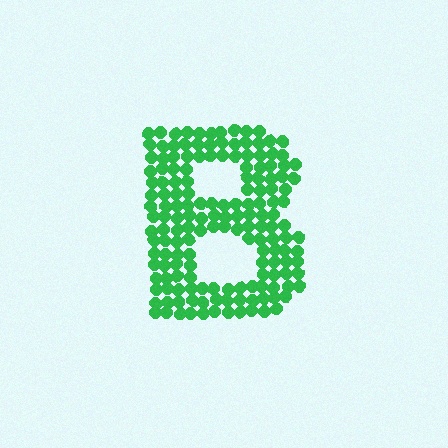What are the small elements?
The small elements are circles.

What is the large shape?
The large shape is the letter B.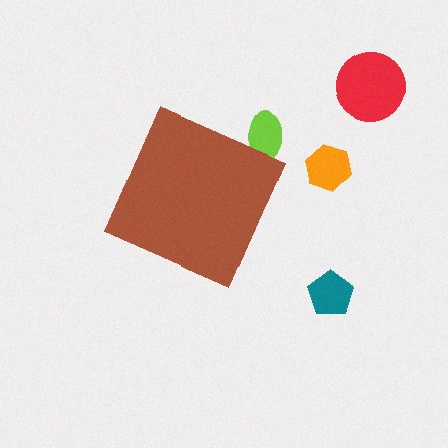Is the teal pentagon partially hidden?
No, the teal pentagon is fully visible.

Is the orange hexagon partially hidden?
No, the orange hexagon is fully visible.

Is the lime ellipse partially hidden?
Yes, the lime ellipse is partially hidden behind the brown diamond.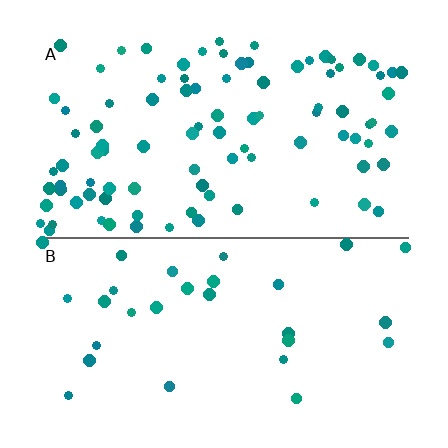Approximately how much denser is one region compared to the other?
Approximately 3.1× — region A over region B.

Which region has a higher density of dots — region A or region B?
A (the top).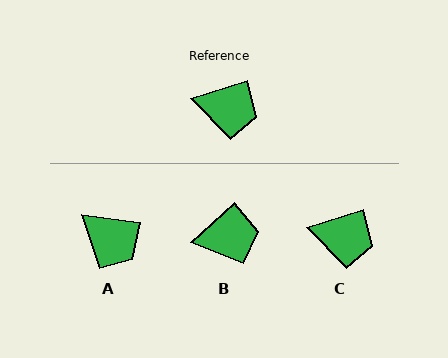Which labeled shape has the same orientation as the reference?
C.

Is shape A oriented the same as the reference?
No, it is off by about 25 degrees.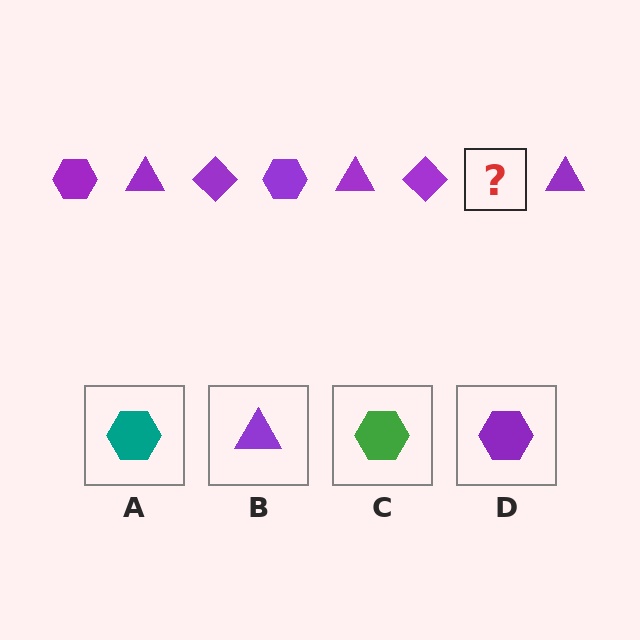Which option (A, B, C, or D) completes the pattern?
D.